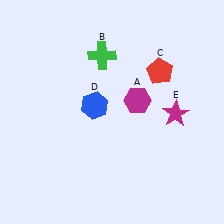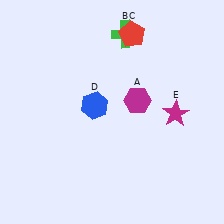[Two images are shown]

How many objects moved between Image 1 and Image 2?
2 objects moved between the two images.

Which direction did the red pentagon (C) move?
The red pentagon (C) moved up.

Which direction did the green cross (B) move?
The green cross (B) moved right.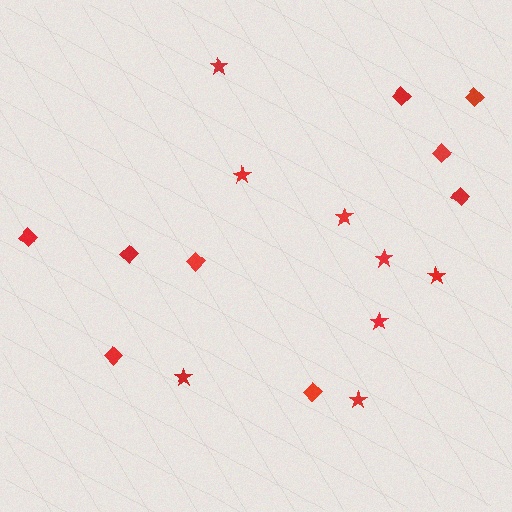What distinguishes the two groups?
There are 2 groups: one group of stars (8) and one group of diamonds (9).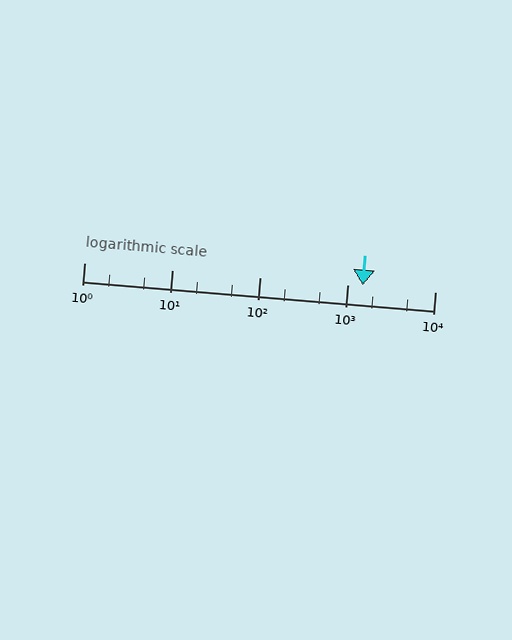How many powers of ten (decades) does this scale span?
The scale spans 4 decades, from 1 to 10000.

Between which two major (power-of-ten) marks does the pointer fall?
The pointer is between 1000 and 10000.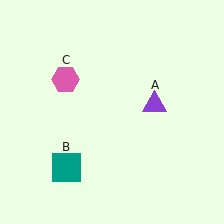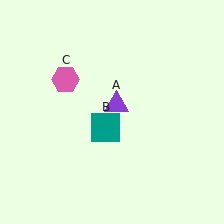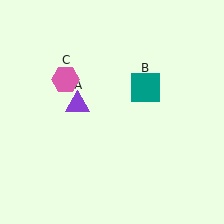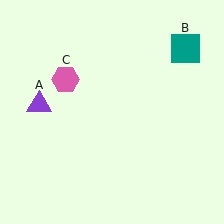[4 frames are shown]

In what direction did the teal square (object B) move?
The teal square (object B) moved up and to the right.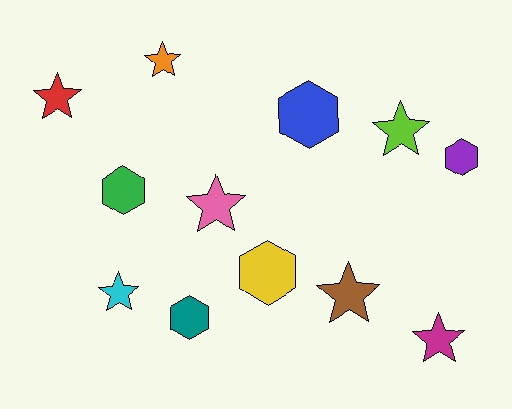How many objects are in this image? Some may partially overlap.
There are 12 objects.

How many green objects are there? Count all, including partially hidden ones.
There is 1 green object.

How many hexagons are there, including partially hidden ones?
There are 5 hexagons.